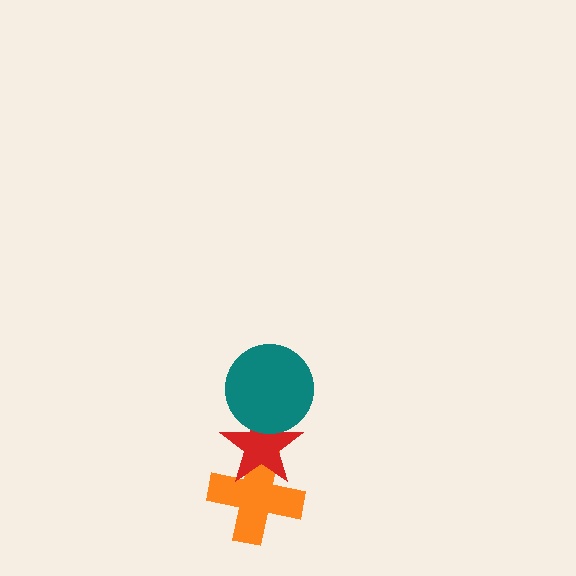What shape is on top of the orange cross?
The red star is on top of the orange cross.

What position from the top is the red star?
The red star is 2nd from the top.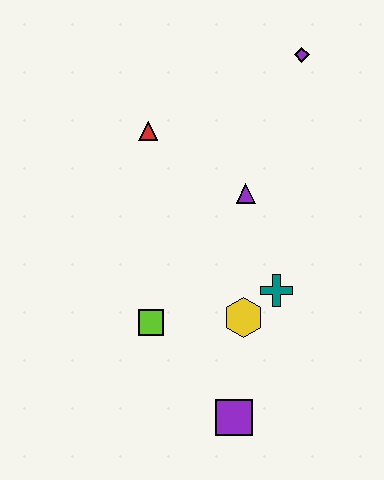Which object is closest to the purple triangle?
The teal cross is closest to the purple triangle.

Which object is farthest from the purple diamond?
The purple square is farthest from the purple diamond.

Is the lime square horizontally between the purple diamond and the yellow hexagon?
No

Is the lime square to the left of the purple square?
Yes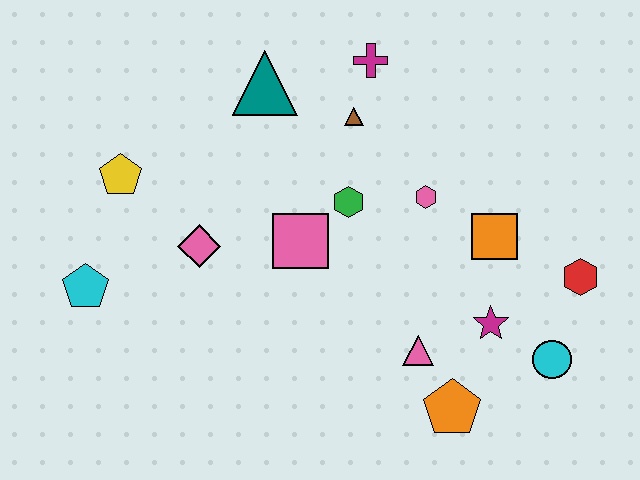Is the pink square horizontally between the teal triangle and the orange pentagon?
Yes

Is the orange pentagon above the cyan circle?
No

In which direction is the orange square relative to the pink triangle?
The orange square is above the pink triangle.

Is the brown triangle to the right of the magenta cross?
No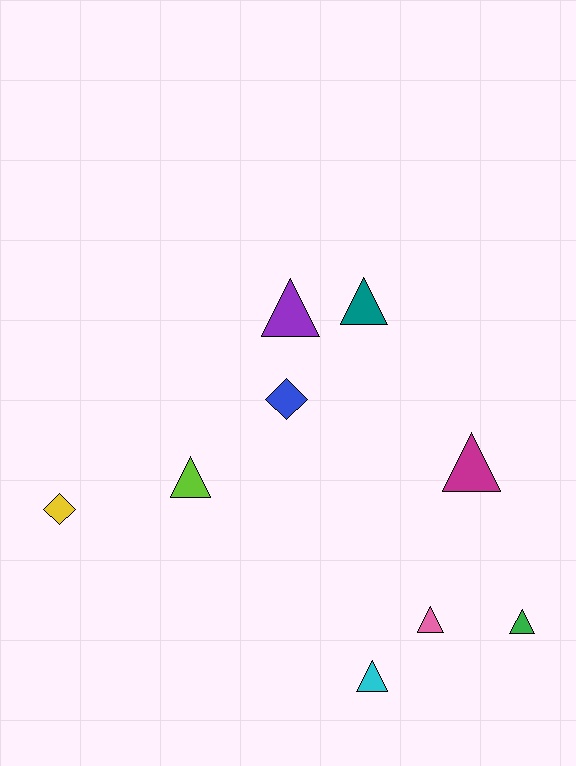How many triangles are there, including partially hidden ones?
There are 7 triangles.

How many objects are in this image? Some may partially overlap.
There are 9 objects.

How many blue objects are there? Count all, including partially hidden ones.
There is 1 blue object.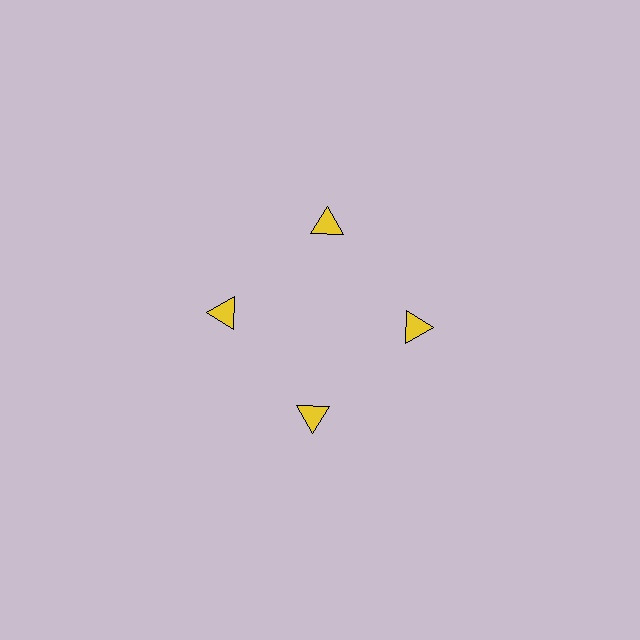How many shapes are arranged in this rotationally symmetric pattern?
There are 4 shapes, arranged in 4 groups of 1.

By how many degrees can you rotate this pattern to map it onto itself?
The pattern maps onto itself every 90 degrees of rotation.